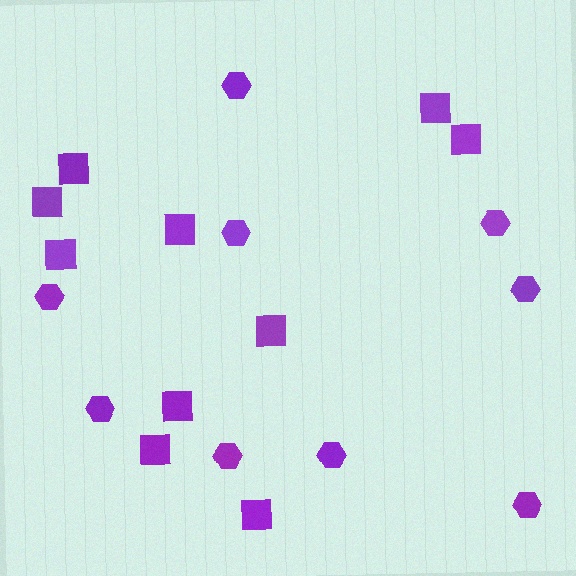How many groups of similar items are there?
There are 2 groups: one group of hexagons (9) and one group of squares (10).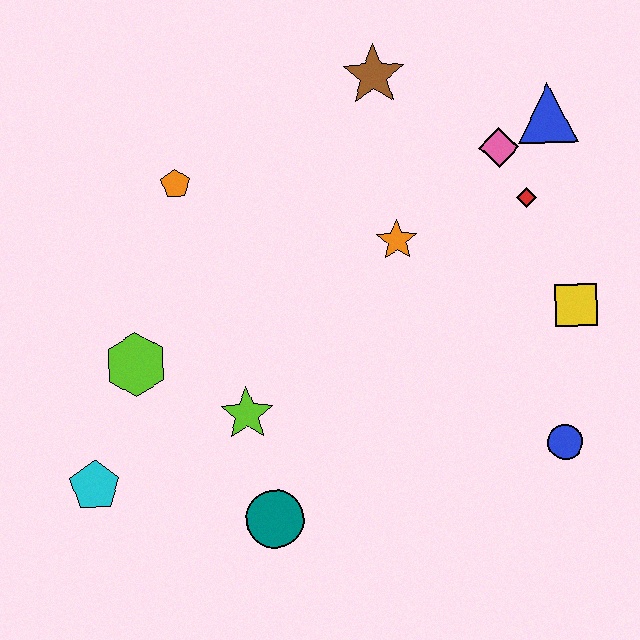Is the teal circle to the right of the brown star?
No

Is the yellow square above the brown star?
No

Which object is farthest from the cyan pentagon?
The blue triangle is farthest from the cyan pentagon.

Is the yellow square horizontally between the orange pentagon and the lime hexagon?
No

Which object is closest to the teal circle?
The lime star is closest to the teal circle.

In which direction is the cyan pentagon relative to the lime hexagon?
The cyan pentagon is below the lime hexagon.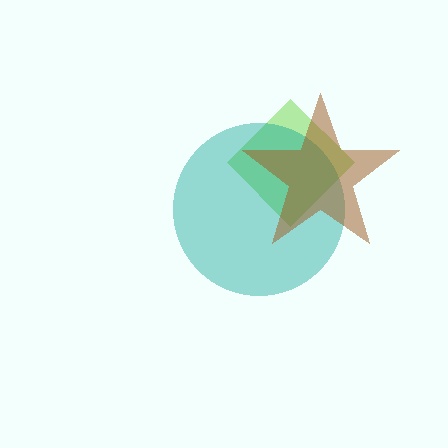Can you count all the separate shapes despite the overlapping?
Yes, there are 3 separate shapes.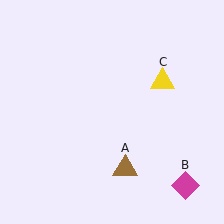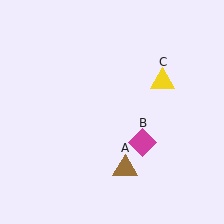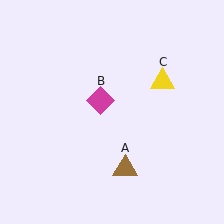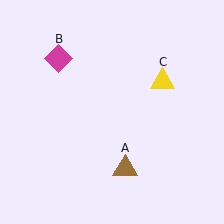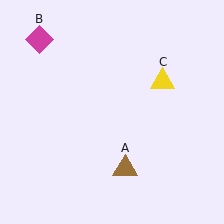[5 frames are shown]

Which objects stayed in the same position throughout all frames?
Brown triangle (object A) and yellow triangle (object C) remained stationary.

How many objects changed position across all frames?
1 object changed position: magenta diamond (object B).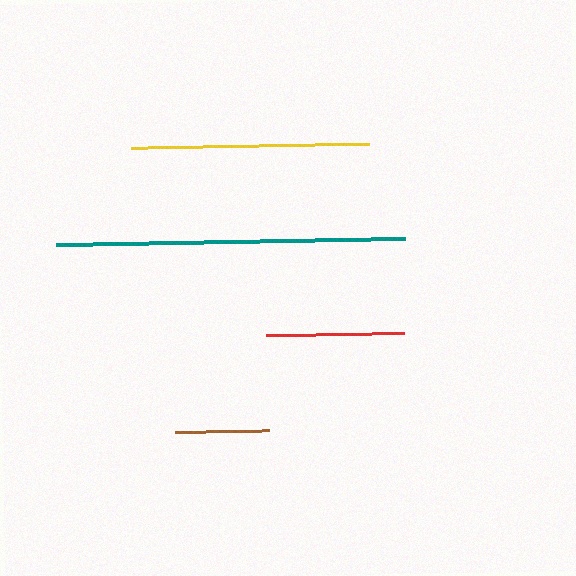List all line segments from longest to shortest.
From longest to shortest: teal, yellow, red, brown.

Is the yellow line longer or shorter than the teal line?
The teal line is longer than the yellow line.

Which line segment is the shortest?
The brown line is the shortest at approximately 95 pixels.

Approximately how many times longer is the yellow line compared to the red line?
The yellow line is approximately 1.7 times the length of the red line.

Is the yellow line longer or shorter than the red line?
The yellow line is longer than the red line.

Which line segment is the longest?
The teal line is the longest at approximately 349 pixels.